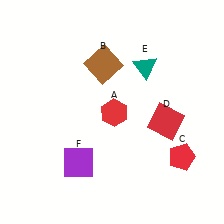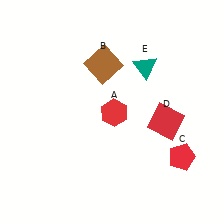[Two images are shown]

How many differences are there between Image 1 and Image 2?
There is 1 difference between the two images.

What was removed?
The purple square (F) was removed in Image 2.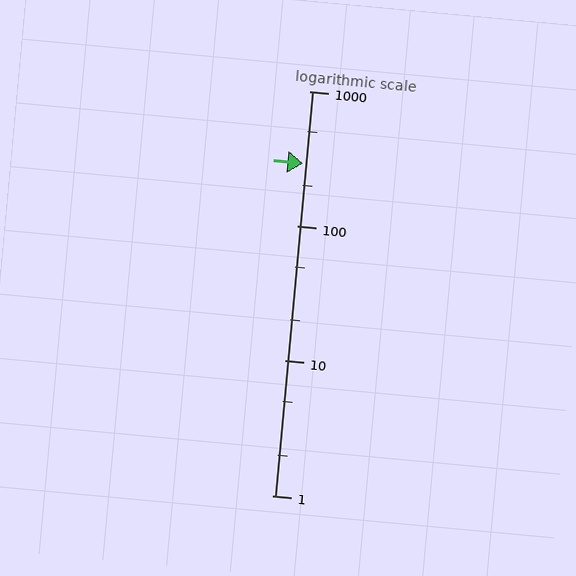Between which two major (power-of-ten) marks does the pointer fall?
The pointer is between 100 and 1000.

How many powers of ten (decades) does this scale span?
The scale spans 3 decades, from 1 to 1000.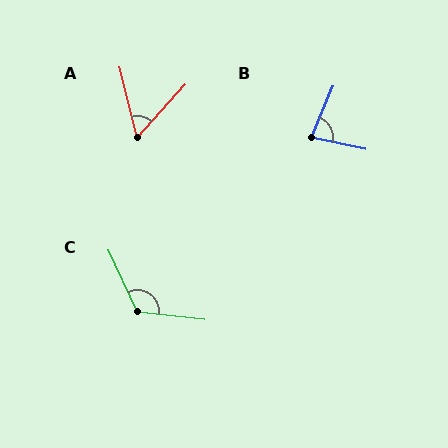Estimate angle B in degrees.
Approximately 80 degrees.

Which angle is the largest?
C, at approximately 122 degrees.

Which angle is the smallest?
A, at approximately 57 degrees.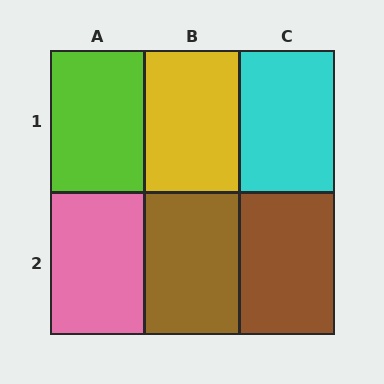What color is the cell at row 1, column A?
Lime.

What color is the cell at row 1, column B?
Yellow.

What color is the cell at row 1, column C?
Cyan.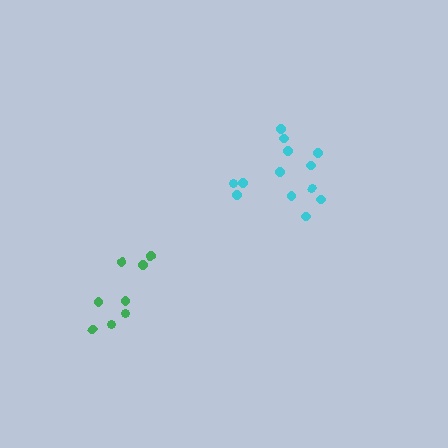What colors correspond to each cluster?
The clusters are colored: cyan, green.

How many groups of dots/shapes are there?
There are 2 groups.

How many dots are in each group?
Group 1: 13 dots, Group 2: 8 dots (21 total).